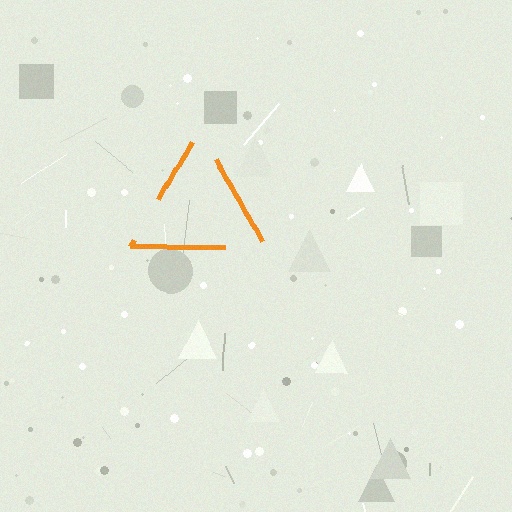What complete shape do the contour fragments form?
The contour fragments form a triangle.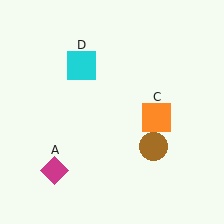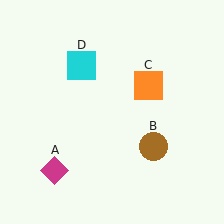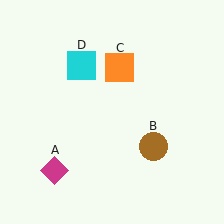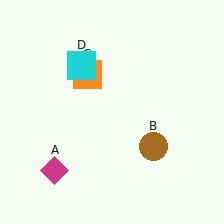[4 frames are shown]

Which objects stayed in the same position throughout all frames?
Magenta diamond (object A) and brown circle (object B) and cyan square (object D) remained stationary.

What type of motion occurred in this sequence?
The orange square (object C) rotated counterclockwise around the center of the scene.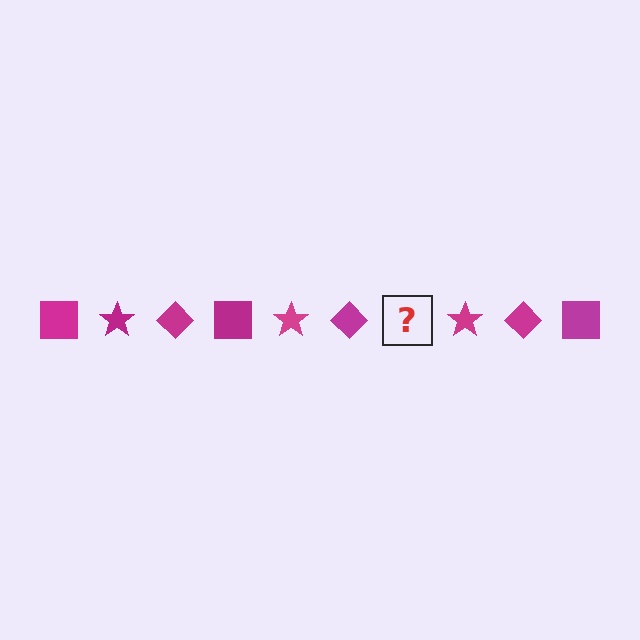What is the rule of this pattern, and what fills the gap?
The rule is that the pattern cycles through square, star, diamond shapes in magenta. The gap should be filled with a magenta square.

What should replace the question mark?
The question mark should be replaced with a magenta square.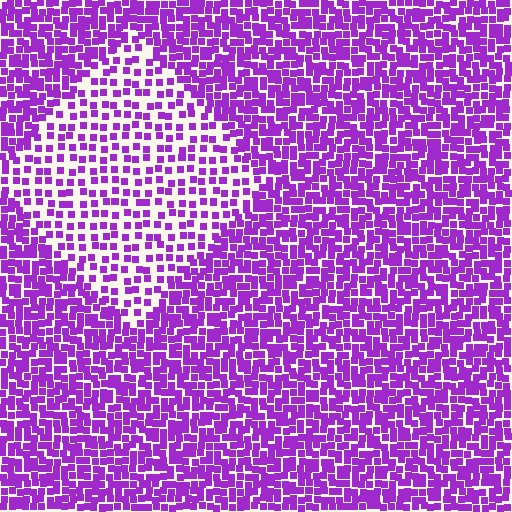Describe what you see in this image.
The image contains small purple elements arranged at two different densities. A diamond-shaped region is visible where the elements are less densely packed than the surrounding area.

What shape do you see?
I see a diamond.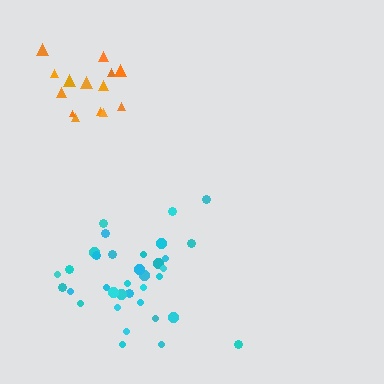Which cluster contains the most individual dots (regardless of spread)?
Cyan (35).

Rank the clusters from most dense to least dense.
cyan, orange.